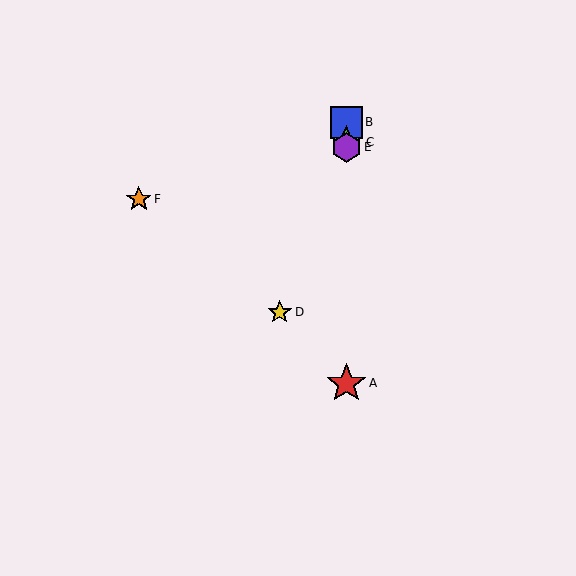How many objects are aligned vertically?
4 objects (A, B, C, E) are aligned vertically.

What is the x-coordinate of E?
Object E is at x≈346.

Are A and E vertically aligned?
Yes, both are at x≈346.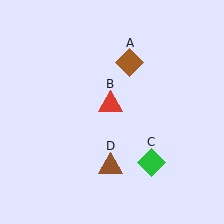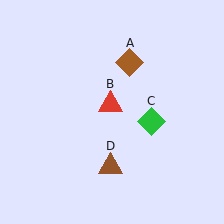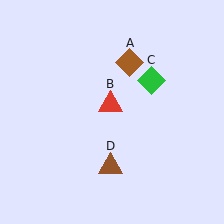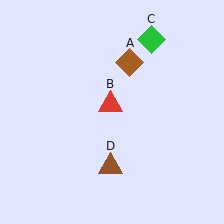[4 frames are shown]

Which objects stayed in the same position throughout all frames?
Brown diamond (object A) and red triangle (object B) and brown triangle (object D) remained stationary.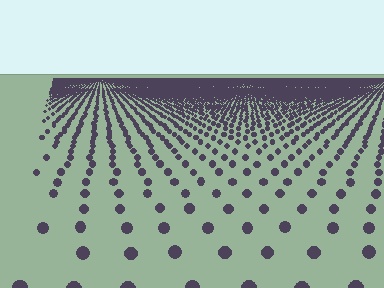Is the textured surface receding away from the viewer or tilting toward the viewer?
The surface is receding away from the viewer. Texture elements get smaller and denser toward the top.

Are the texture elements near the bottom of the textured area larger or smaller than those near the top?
Larger. Near the bottom, elements are closer to the viewer and appear at a bigger on-screen size.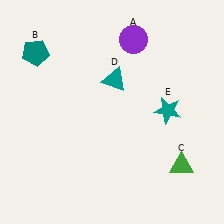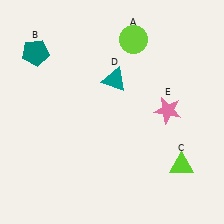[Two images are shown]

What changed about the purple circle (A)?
In Image 1, A is purple. In Image 2, it changed to lime.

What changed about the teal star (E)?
In Image 1, E is teal. In Image 2, it changed to pink.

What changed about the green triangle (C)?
In Image 1, C is green. In Image 2, it changed to lime.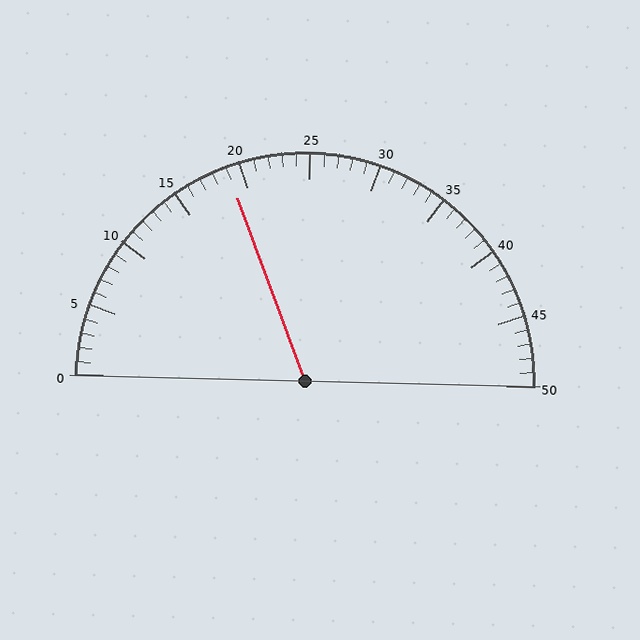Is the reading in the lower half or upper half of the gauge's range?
The reading is in the lower half of the range (0 to 50).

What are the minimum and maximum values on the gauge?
The gauge ranges from 0 to 50.